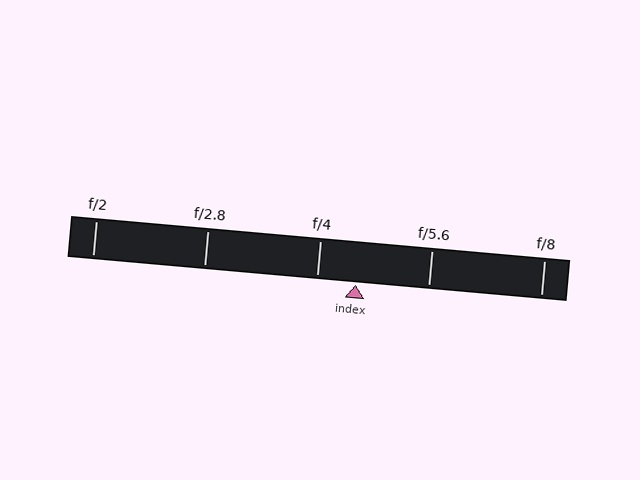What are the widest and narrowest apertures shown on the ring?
The widest aperture shown is f/2 and the narrowest is f/8.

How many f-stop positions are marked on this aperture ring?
There are 5 f-stop positions marked.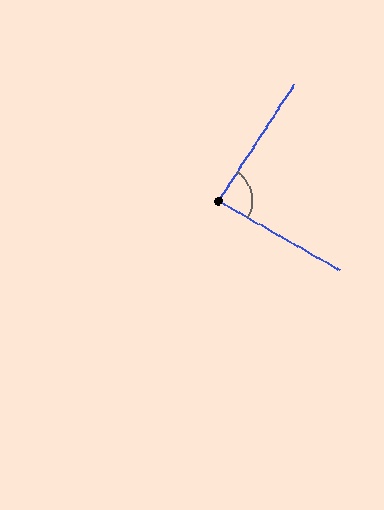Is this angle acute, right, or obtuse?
It is approximately a right angle.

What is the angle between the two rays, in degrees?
Approximately 87 degrees.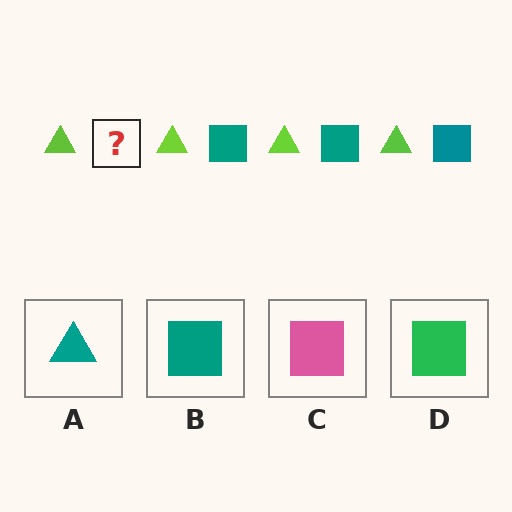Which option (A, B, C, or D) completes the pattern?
B.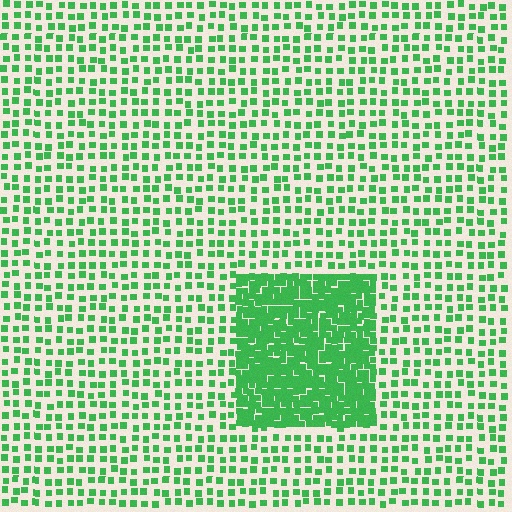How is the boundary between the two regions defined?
The boundary is defined by a change in element density (approximately 2.9x ratio). All elements are the same color, size, and shape.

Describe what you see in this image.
The image contains small green elements arranged at two different densities. A rectangle-shaped region is visible where the elements are more densely packed than the surrounding area.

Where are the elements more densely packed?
The elements are more densely packed inside the rectangle boundary.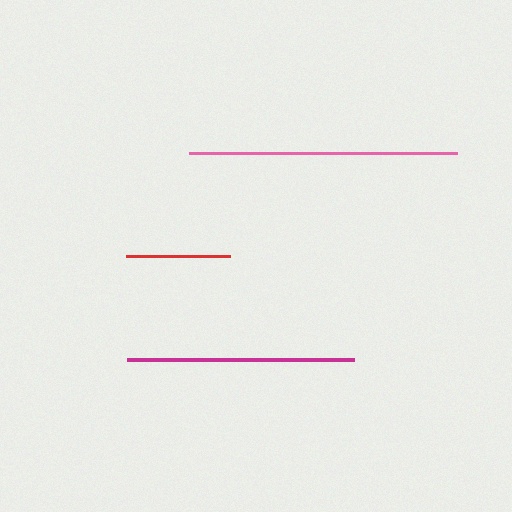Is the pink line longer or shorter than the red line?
The pink line is longer than the red line.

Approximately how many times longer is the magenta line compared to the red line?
The magenta line is approximately 2.2 times the length of the red line.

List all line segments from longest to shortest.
From longest to shortest: pink, magenta, red.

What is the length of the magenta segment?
The magenta segment is approximately 227 pixels long.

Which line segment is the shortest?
The red line is the shortest at approximately 104 pixels.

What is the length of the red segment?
The red segment is approximately 104 pixels long.